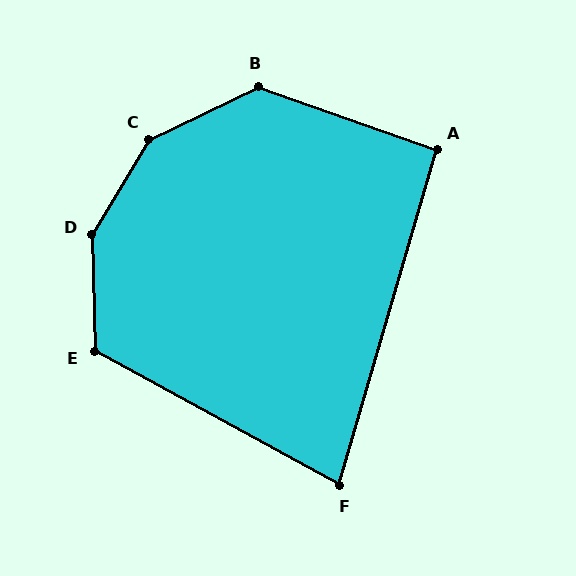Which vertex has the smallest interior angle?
F, at approximately 78 degrees.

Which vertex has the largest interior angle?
D, at approximately 147 degrees.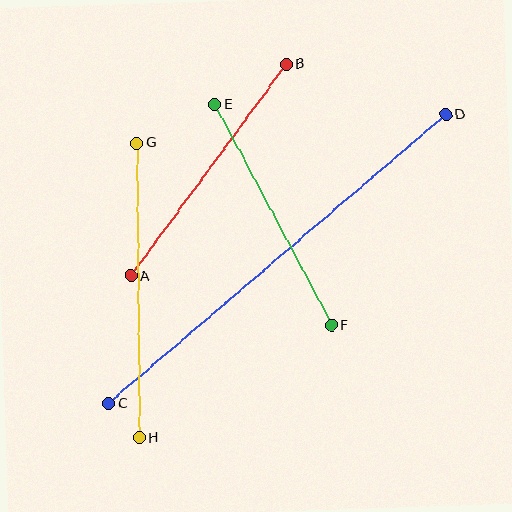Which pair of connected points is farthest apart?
Points C and D are farthest apart.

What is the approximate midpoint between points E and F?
The midpoint is at approximately (273, 215) pixels.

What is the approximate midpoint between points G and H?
The midpoint is at approximately (138, 291) pixels.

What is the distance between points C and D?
The distance is approximately 444 pixels.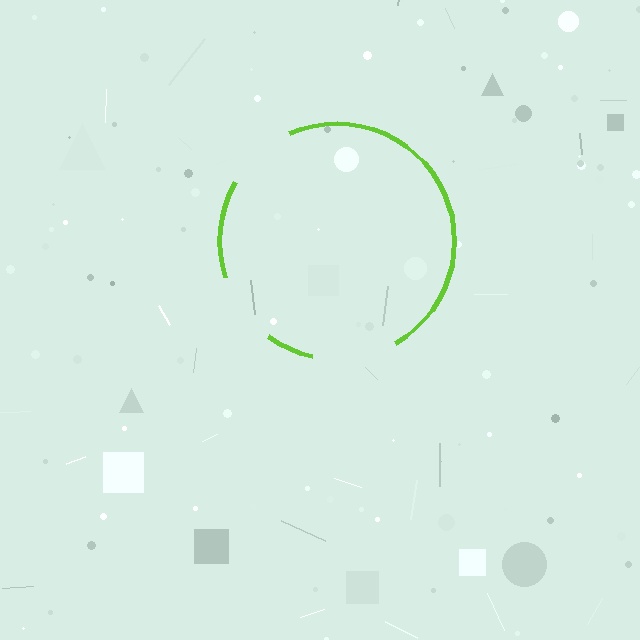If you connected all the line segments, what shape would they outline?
They would outline a circle.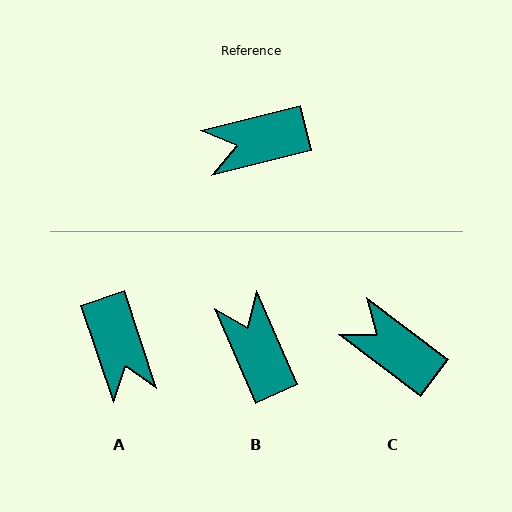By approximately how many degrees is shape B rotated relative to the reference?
Approximately 81 degrees clockwise.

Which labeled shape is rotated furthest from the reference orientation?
A, about 94 degrees away.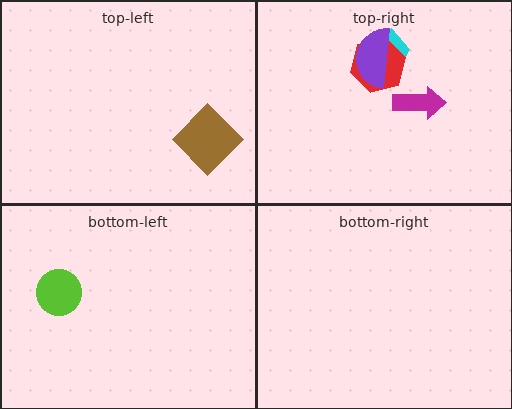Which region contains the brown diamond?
The top-left region.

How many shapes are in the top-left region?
1.